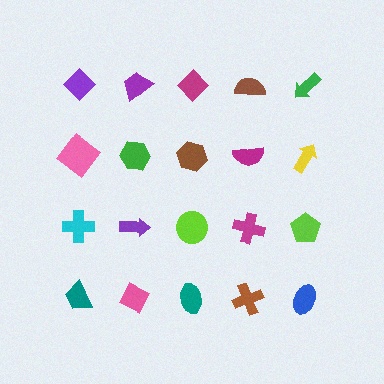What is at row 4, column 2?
A pink diamond.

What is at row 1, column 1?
A purple diamond.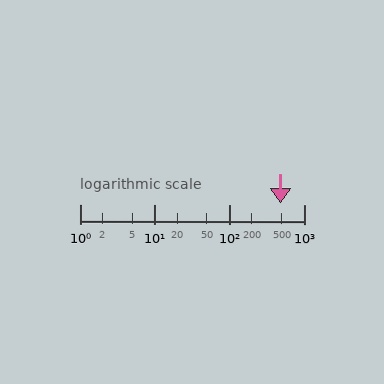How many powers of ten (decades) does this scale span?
The scale spans 3 decades, from 1 to 1000.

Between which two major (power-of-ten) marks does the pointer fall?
The pointer is between 100 and 1000.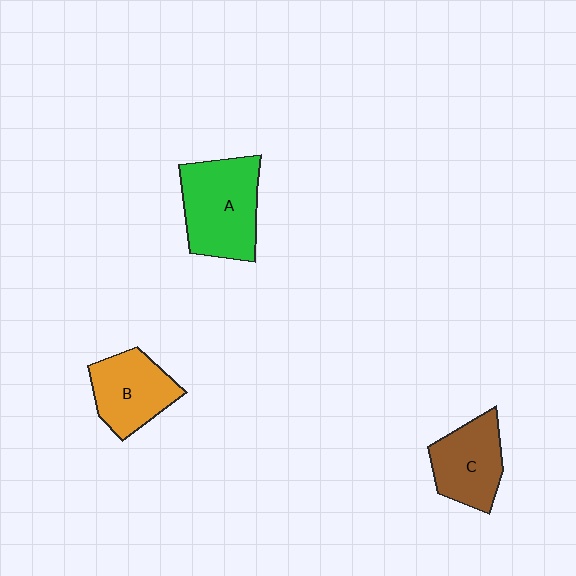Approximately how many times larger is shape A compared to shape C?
Approximately 1.4 times.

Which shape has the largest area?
Shape A (green).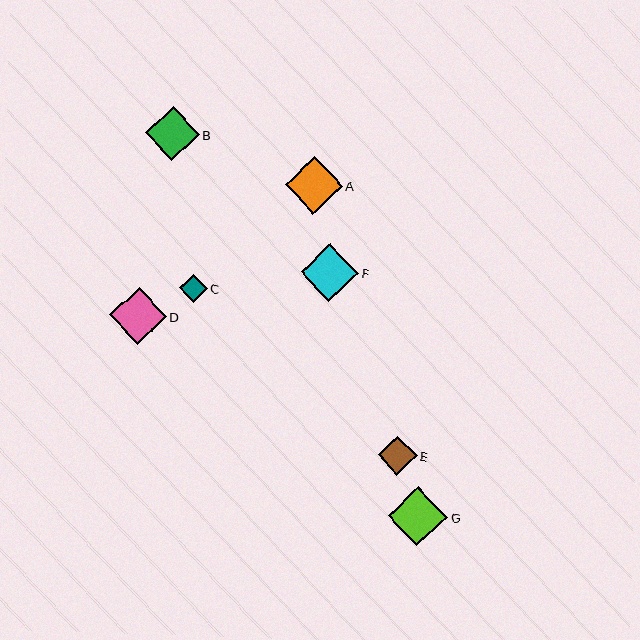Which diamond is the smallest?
Diamond C is the smallest with a size of approximately 28 pixels.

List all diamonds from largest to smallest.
From largest to smallest: G, A, F, D, B, E, C.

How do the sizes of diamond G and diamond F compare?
Diamond G and diamond F are approximately the same size.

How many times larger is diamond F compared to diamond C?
Diamond F is approximately 2.0 times the size of diamond C.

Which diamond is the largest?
Diamond G is the largest with a size of approximately 59 pixels.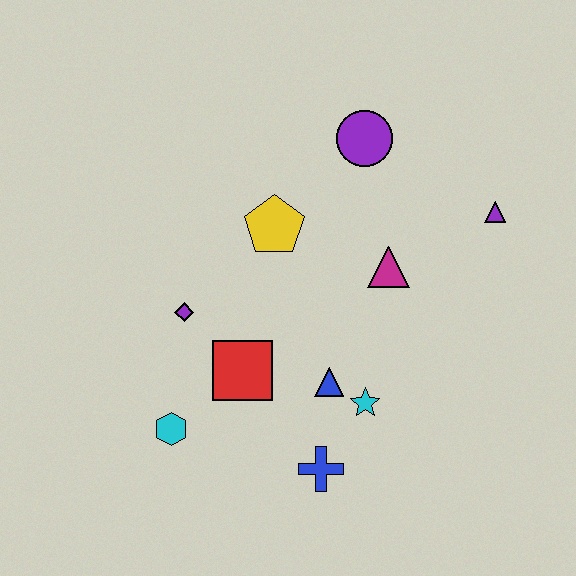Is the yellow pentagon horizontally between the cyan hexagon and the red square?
No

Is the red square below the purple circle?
Yes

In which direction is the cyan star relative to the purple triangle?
The cyan star is below the purple triangle.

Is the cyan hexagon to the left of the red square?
Yes